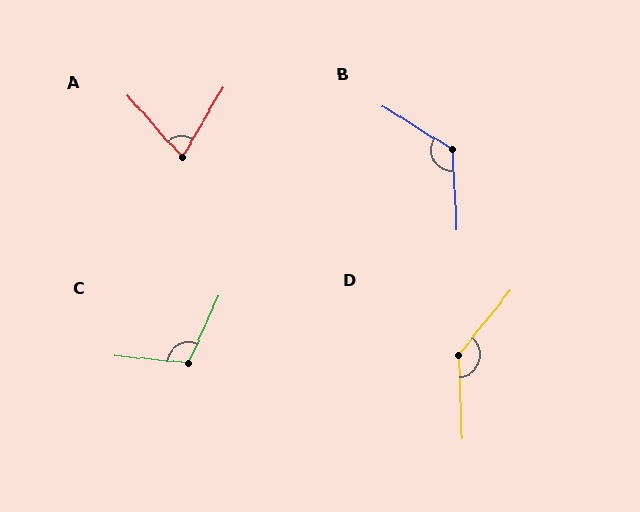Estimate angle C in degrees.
Approximately 109 degrees.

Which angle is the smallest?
A, at approximately 72 degrees.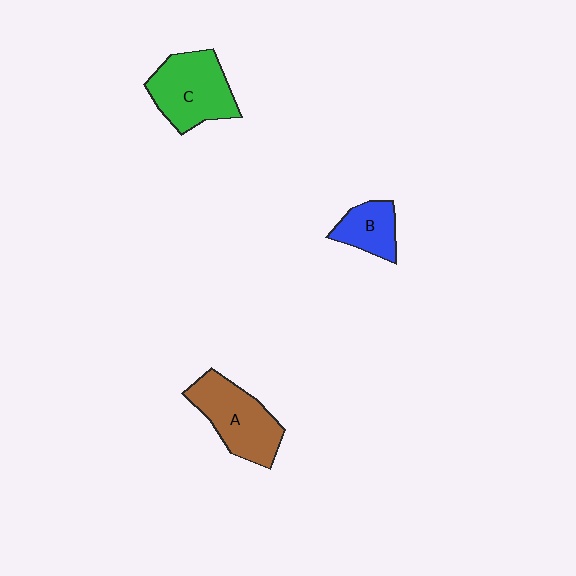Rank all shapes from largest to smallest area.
From largest to smallest: C (green), A (brown), B (blue).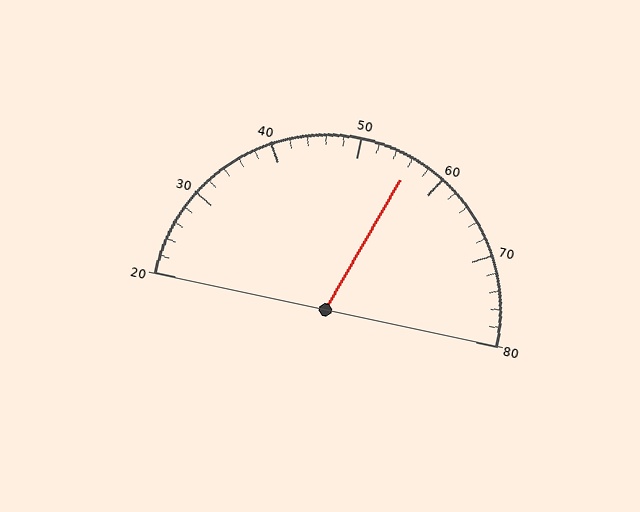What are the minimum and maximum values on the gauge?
The gauge ranges from 20 to 80.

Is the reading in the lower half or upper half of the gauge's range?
The reading is in the upper half of the range (20 to 80).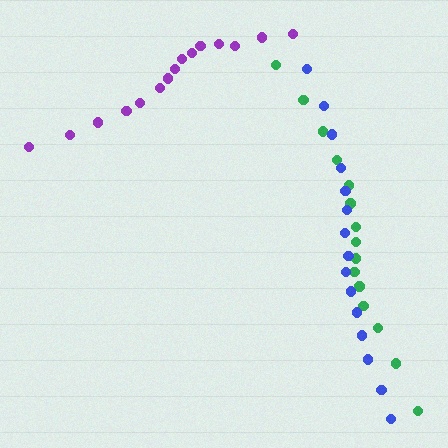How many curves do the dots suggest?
There are 3 distinct paths.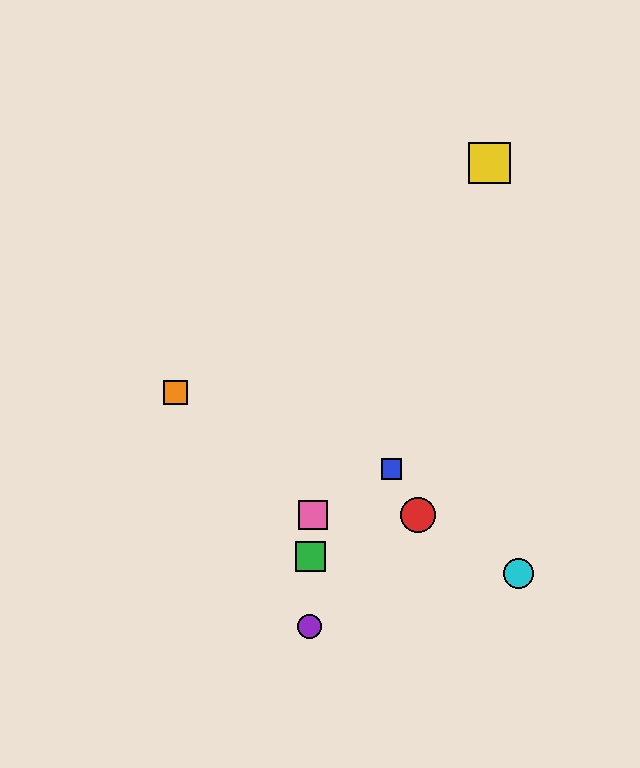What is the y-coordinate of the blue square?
The blue square is at y≈469.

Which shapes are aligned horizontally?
The red circle, the pink square are aligned horizontally.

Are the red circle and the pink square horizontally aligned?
Yes, both are at y≈515.